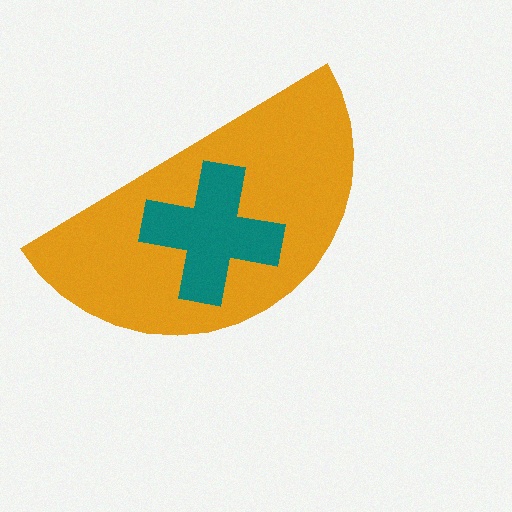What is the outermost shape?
The orange semicircle.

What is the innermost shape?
The teal cross.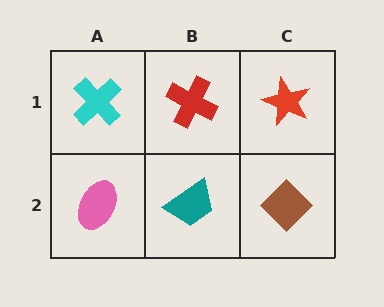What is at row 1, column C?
A red star.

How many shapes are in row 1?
3 shapes.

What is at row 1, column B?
A red cross.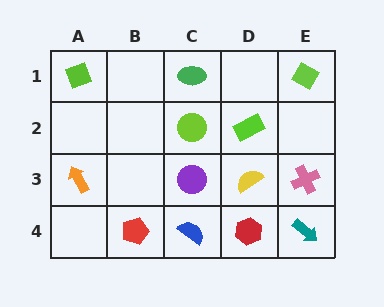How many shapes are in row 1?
3 shapes.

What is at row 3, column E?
A pink cross.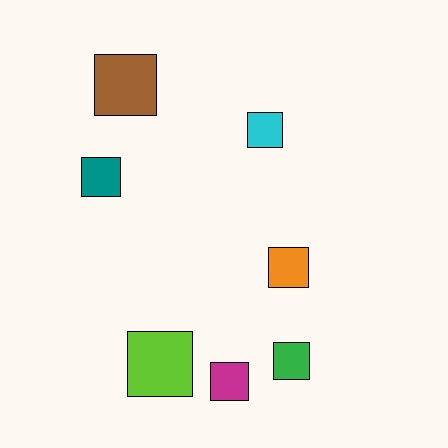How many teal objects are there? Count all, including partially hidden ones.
There is 1 teal object.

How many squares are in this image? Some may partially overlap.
There are 7 squares.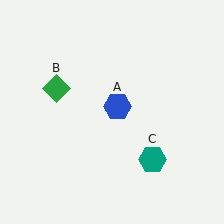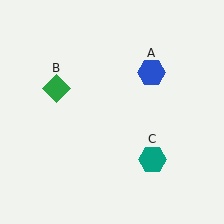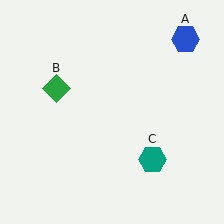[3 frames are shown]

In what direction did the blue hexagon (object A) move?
The blue hexagon (object A) moved up and to the right.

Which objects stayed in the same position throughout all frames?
Green diamond (object B) and teal hexagon (object C) remained stationary.